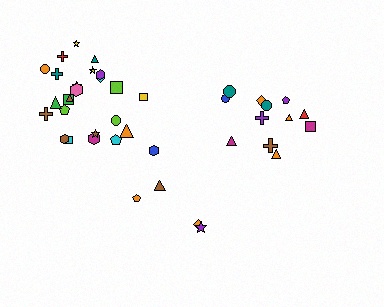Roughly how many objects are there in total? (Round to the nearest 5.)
Roughly 40 objects in total.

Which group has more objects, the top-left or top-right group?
The top-left group.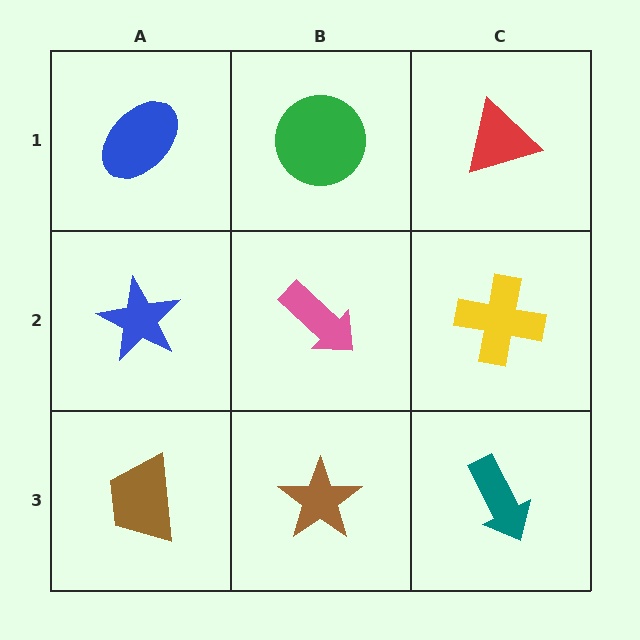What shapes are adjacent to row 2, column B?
A green circle (row 1, column B), a brown star (row 3, column B), a blue star (row 2, column A), a yellow cross (row 2, column C).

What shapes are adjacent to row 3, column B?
A pink arrow (row 2, column B), a brown trapezoid (row 3, column A), a teal arrow (row 3, column C).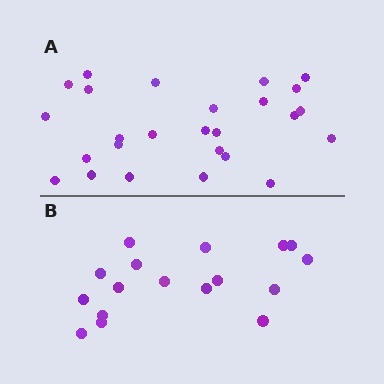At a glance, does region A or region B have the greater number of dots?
Region A (the top region) has more dots.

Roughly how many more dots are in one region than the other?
Region A has roughly 8 or so more dots than region B.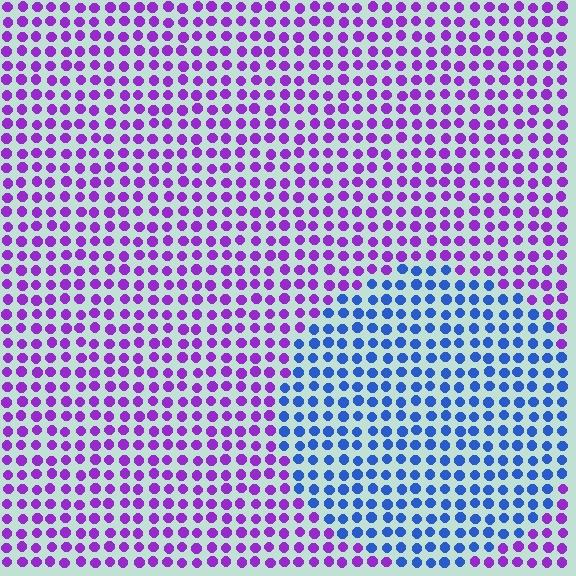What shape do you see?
I see a circle.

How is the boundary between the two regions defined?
The boundary is defined purely by a slight shift in hue (about 60 degrees). Spacing, size, and orientation are identical on both sides.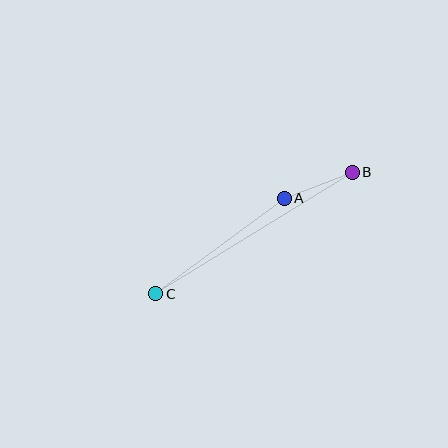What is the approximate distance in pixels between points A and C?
The distance between A and C is approximately 160 pixels.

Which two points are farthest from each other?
Points B and C are farthest from each other.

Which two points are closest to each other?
Points A and B are closest to each other.